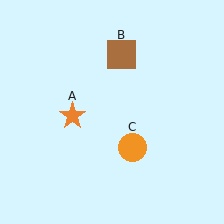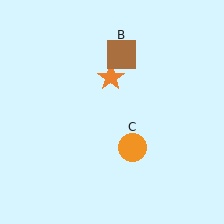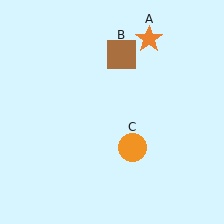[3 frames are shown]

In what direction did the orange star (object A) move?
The orange star (object A) moved up and to the right.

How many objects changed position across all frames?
1 object changed position: orange star (object A).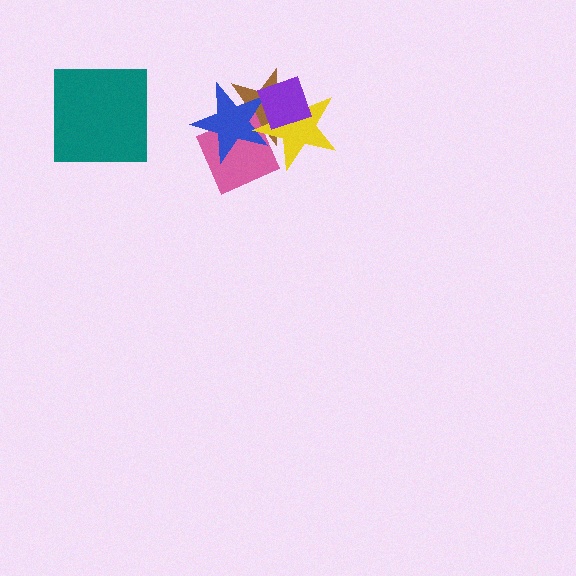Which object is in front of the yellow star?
The purple diamond is in front of the yellow star.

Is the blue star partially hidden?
Yes, it is partially covered by another shape.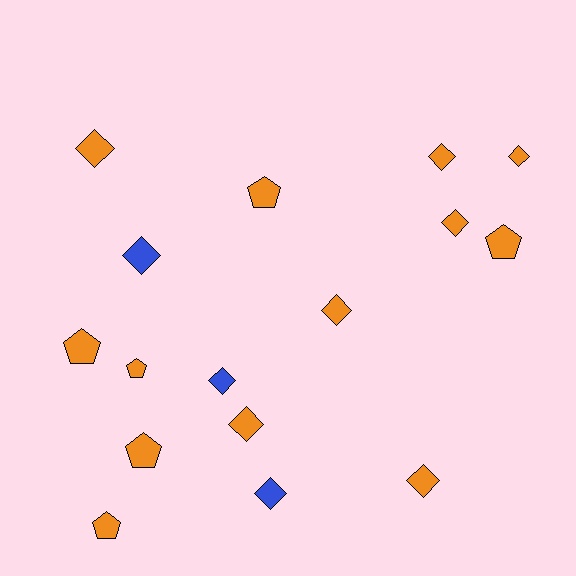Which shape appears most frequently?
Diamond, with 10 objects.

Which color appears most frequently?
Orange, with 13 objects.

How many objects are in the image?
There are 16 objects.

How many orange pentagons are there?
There are 6 orange pentagons.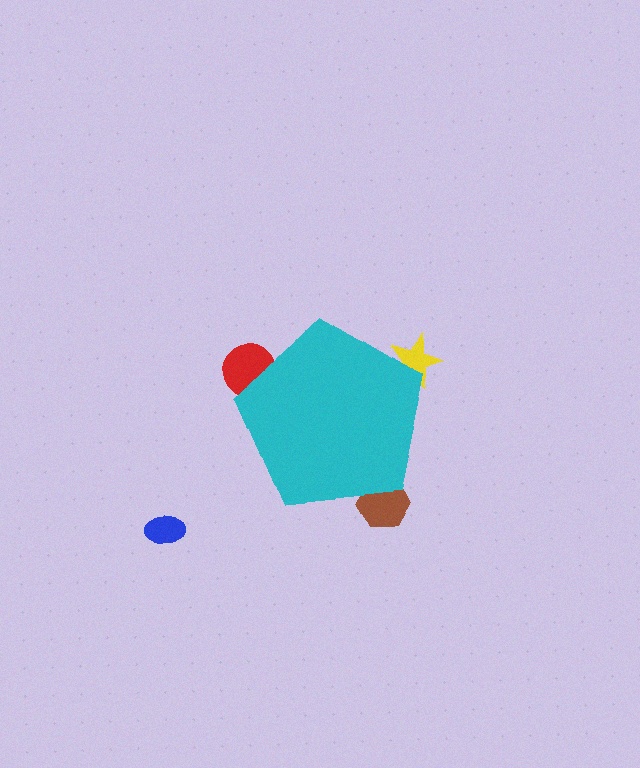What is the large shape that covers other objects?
A cyan pentagon.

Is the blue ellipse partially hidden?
No, the blue ellipse is fully visible.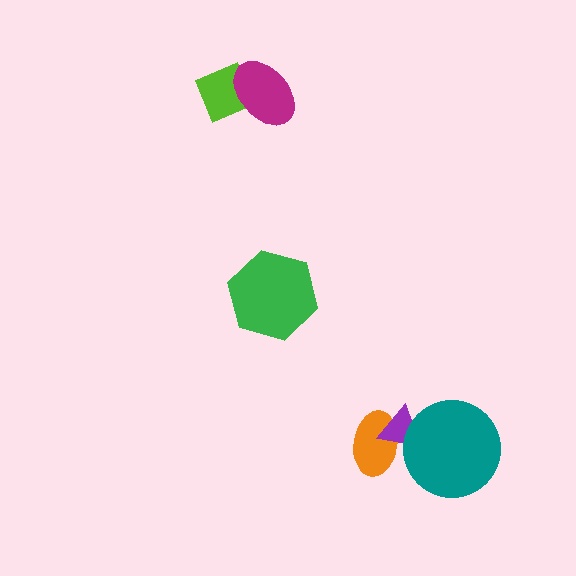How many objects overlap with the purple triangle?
2 objects overlap with the purple triangle.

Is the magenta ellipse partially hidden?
No, no other shape covers it.